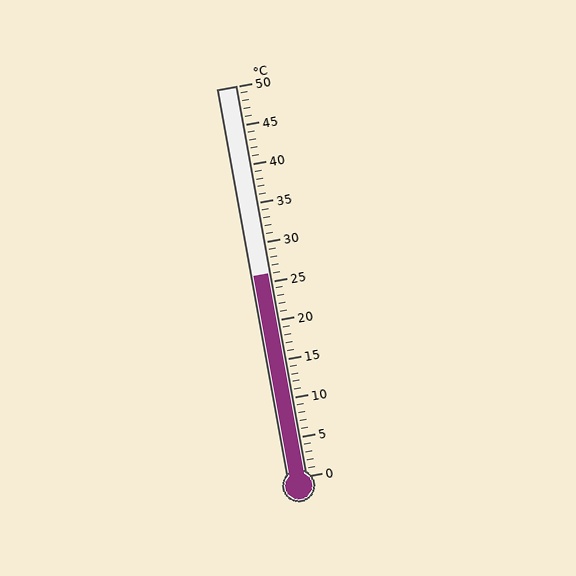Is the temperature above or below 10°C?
The temperature is above 10°C.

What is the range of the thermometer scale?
The thermometer scale ranges from 0°C to 50°C.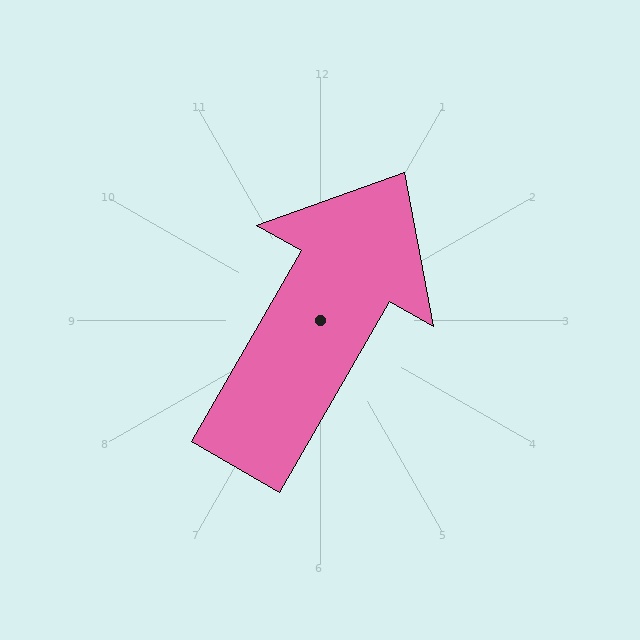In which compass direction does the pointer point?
Northeast.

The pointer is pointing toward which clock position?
Roughly 1 o'clock.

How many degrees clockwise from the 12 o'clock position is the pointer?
Approximately 30 degrees.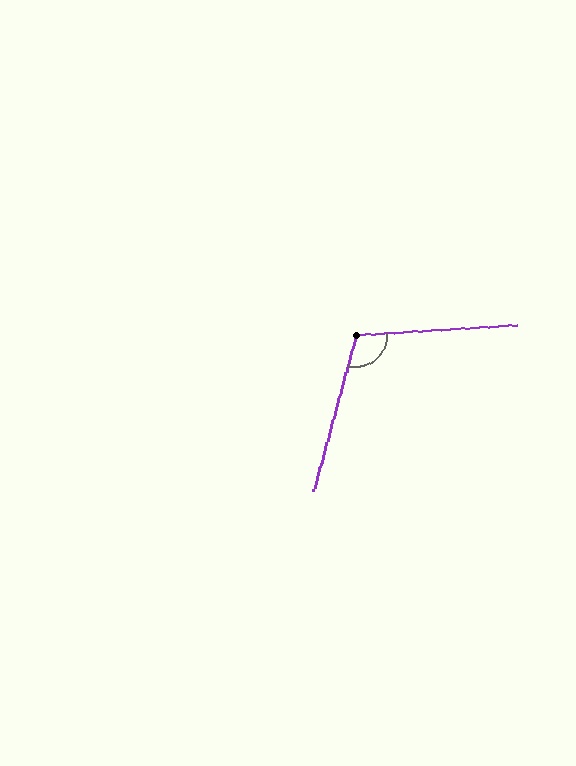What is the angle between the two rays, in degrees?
Approximately 109 degrees.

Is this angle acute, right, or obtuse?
It is obtuse.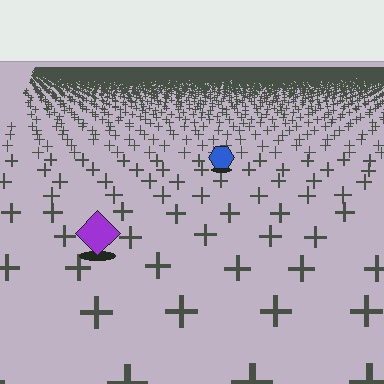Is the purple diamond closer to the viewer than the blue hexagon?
Yes. The purple diamond is closer — you can tell from the texture gradient: the ground texture is coarser near it.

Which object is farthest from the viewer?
The blue hexagon is farthest from the viewer. It appears smaller and the ground texture around it is denser.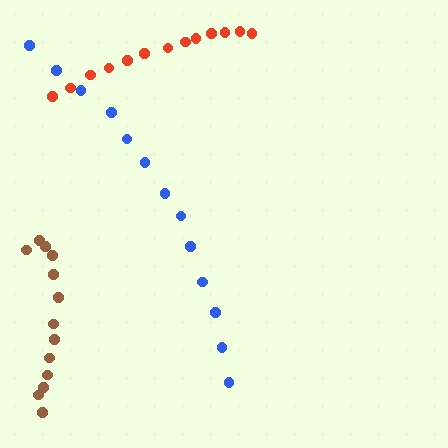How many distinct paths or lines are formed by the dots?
There are 3 distinct paths.